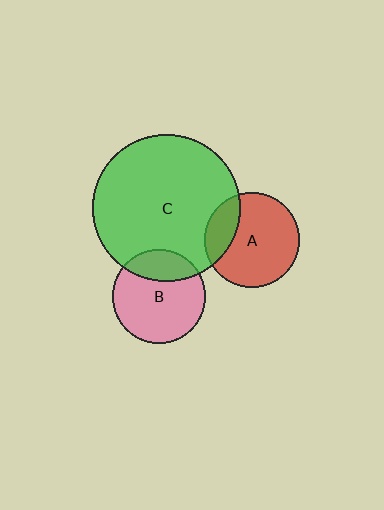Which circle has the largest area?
Circle C (green).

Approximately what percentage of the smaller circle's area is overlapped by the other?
Approximately 20%.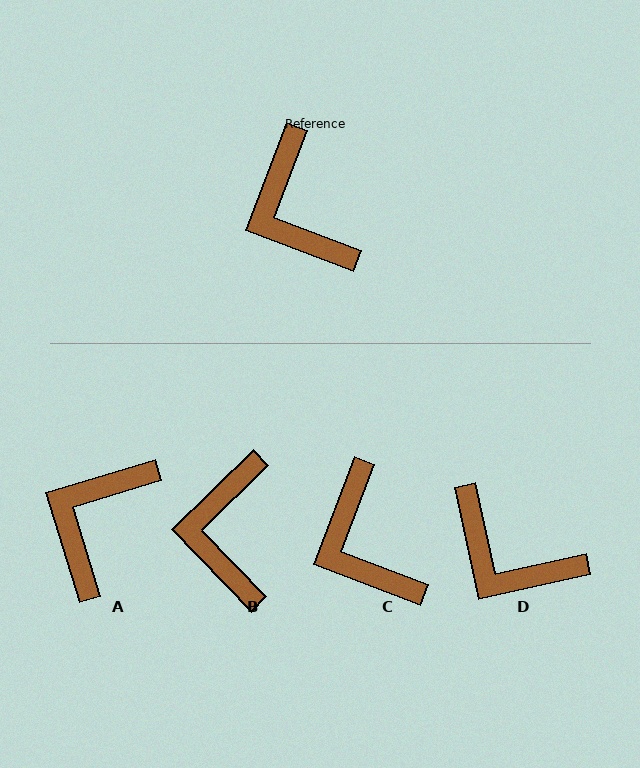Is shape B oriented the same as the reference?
No, it is off by about 25 degrees.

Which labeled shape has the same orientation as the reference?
C.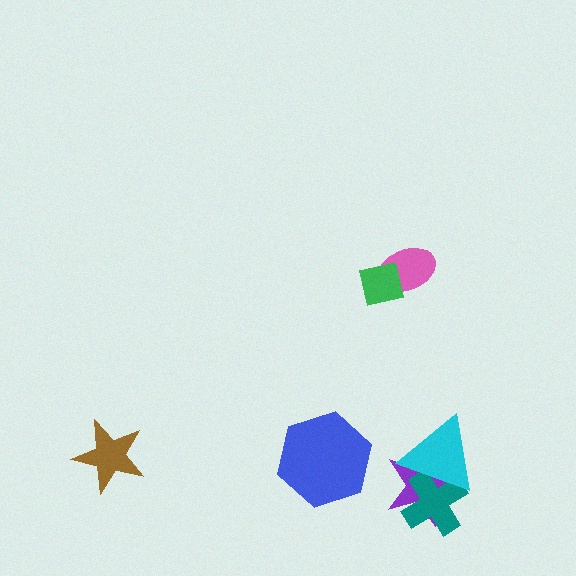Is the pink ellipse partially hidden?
Yes, it is partially covered by another shape.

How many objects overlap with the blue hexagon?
0 objects overlap with the blue hexagon.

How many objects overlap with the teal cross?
2 objects overlap with the teal cross.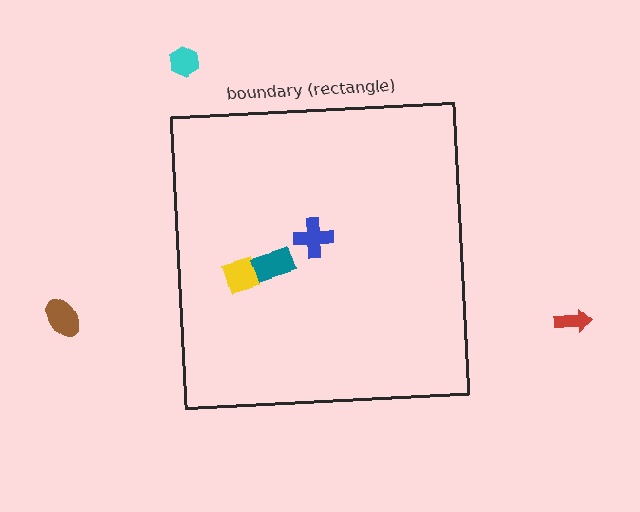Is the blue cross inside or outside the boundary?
Inside.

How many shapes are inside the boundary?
3 inside, 3 outside.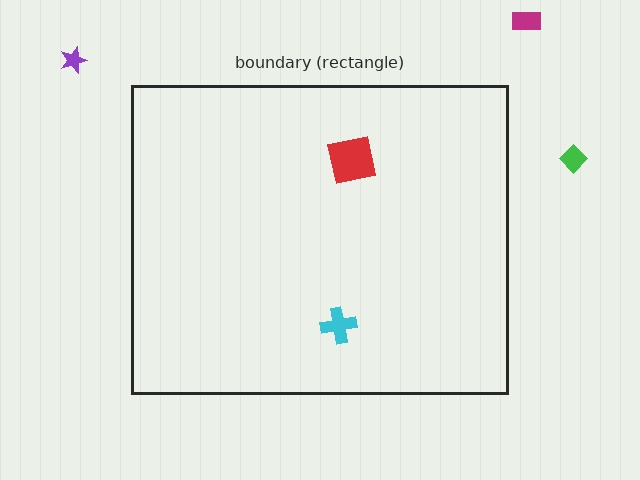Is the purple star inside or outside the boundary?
Outside.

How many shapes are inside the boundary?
2 inside, 3 outside.